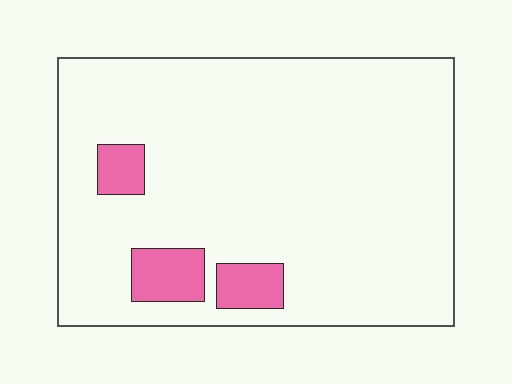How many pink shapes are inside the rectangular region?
3.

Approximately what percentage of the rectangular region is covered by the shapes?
Approximately 10%.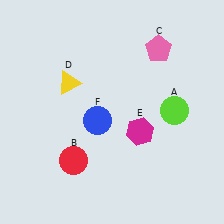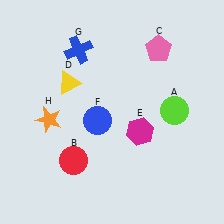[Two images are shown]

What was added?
A blue cross (G), an orange star (H) were added in Image 2.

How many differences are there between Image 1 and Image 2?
There are 2 differences between the two images.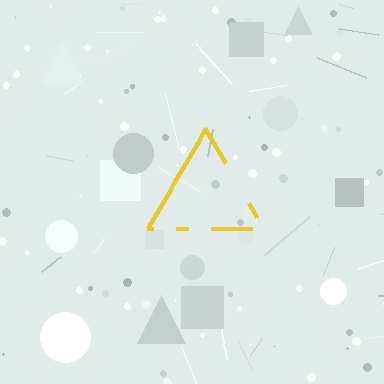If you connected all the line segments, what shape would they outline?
They would outline a triangle.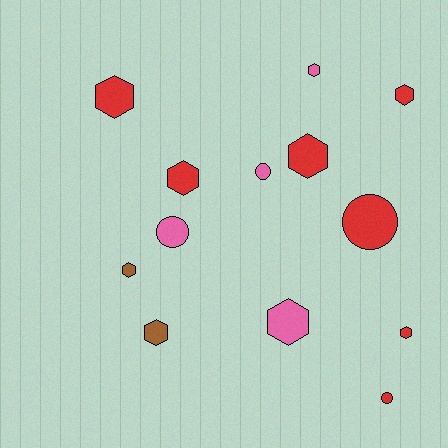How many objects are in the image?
There are 13 objects.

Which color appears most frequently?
Red, with 7 objects.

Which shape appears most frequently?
Hexagon, with 9 objects.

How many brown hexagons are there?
There are 2 brown hexagons.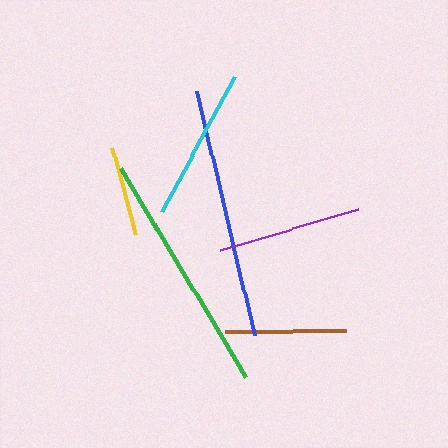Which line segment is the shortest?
The yellow line is the shortest at approximately 91 pixels.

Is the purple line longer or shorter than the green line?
The green line is longer than the purple line.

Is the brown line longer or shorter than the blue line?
The blue line is longer than the brown line.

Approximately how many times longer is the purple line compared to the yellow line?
The purple line is approximately 1.6 times the length of the yellow line.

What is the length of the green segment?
The green segment is approximately 244 pixels long.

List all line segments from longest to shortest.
From longest to shortest: blue, green, cyan, purple, brown, yellow.